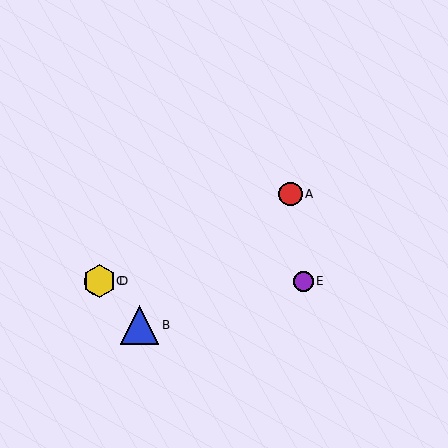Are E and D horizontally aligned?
Yes, both are at y≈281.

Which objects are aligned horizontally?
Objects C, D, E are aligned horizontally.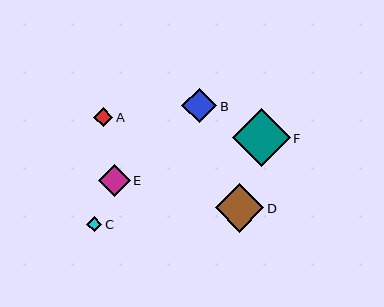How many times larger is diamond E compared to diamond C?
Diamond E is approximately 2.0 times the size of diamond C.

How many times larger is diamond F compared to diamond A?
Diamond F is approximately 3.1 times the size of diamond A.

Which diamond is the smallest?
Diamond C is the smallest with a size of approximately 15 pixels.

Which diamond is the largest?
Diamond F is the largest with a size of approximately 58 pixels.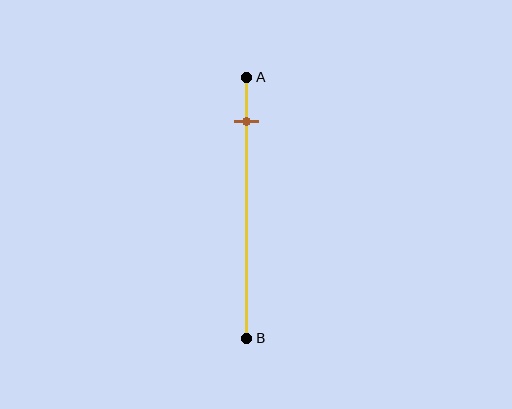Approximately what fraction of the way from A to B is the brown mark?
The brown mark is approximately 15% of the way from A to B.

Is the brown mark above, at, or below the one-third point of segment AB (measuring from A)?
The brown mark is above the one-third point of segment AB.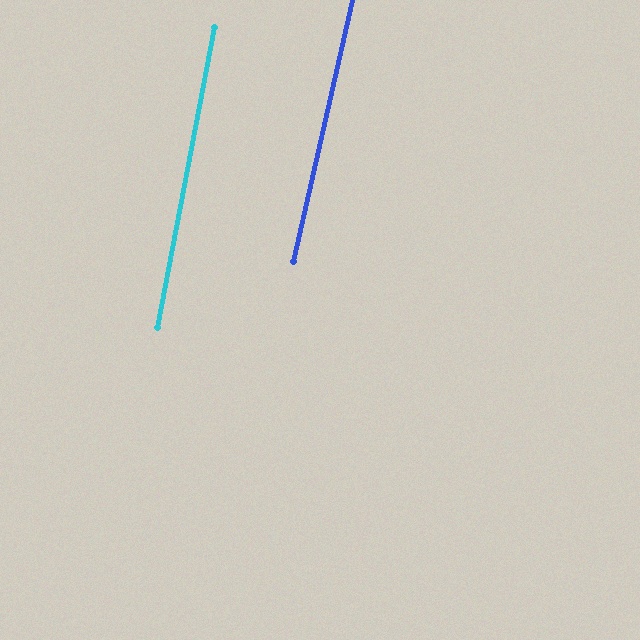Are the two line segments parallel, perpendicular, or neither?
Parallel — their directions differ by only 1.9°.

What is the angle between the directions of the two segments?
Approximately 2 degrees.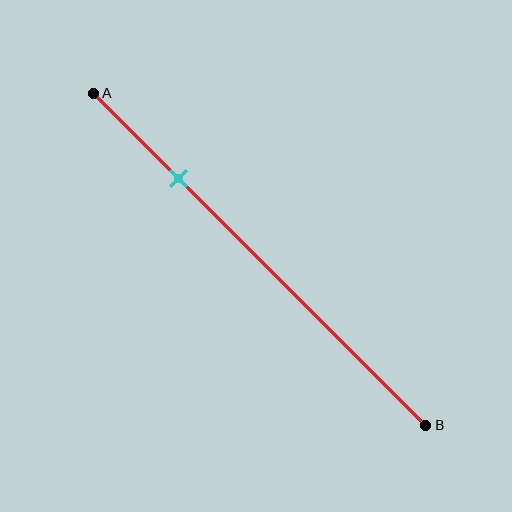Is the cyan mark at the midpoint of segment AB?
No, the mark is at about 25% from A, not at the 50% midpoint.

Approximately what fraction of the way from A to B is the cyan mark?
The cyan mark is approximately 25% of the way from A to B.